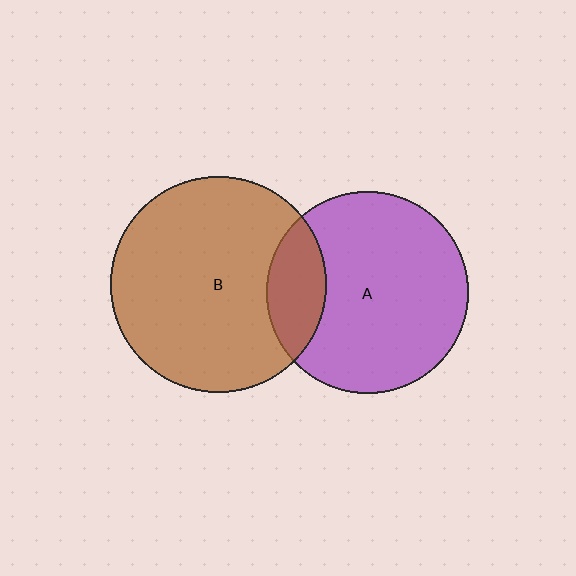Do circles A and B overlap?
Yes.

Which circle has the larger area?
Circle B (brown).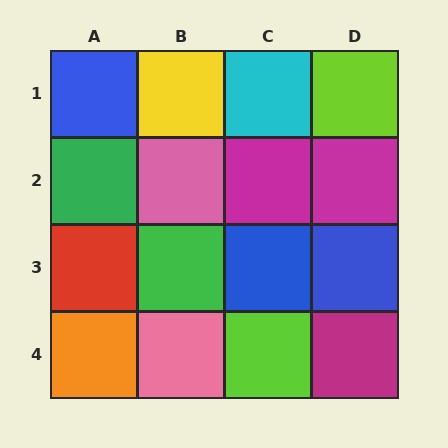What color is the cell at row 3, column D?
Blue.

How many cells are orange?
1 cell is orange.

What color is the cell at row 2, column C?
Magenta.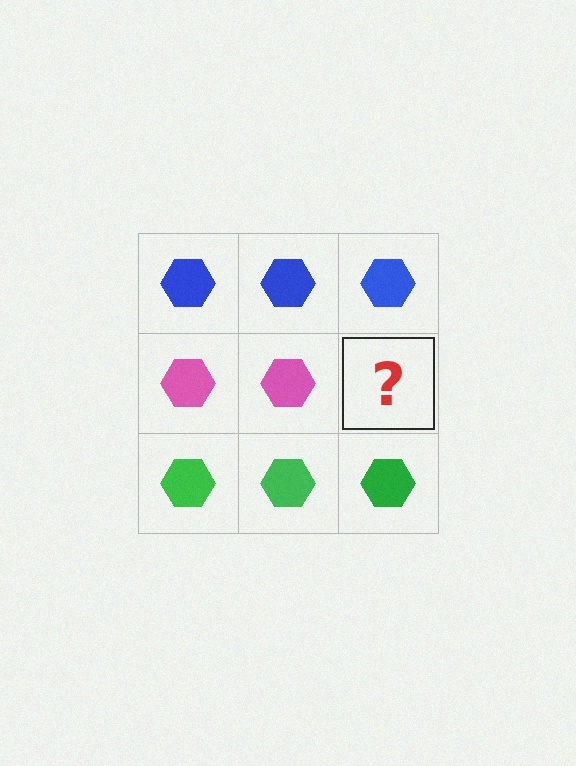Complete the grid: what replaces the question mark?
The question mark should be replaced with a pink hexagon.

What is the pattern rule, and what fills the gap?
The rule is that each row has a consistent color. The gap should be filled with a pink hexagon.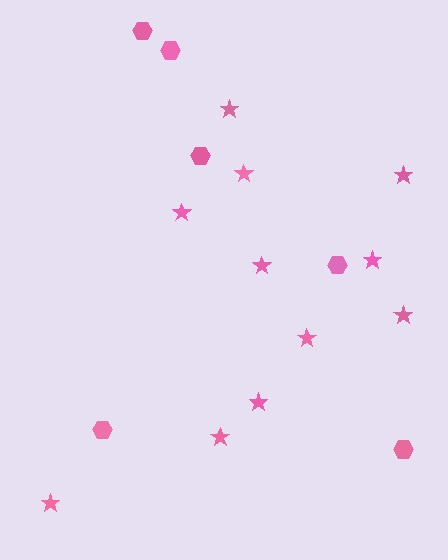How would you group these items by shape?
There are 2 groups: one group of hexagons (6) and one group of stars (11).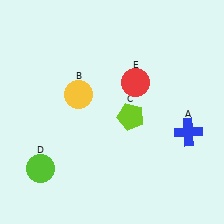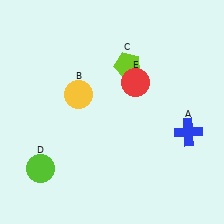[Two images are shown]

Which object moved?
The lime pentagon (C) moved up.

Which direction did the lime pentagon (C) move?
The lime pentagon (C) moved up.